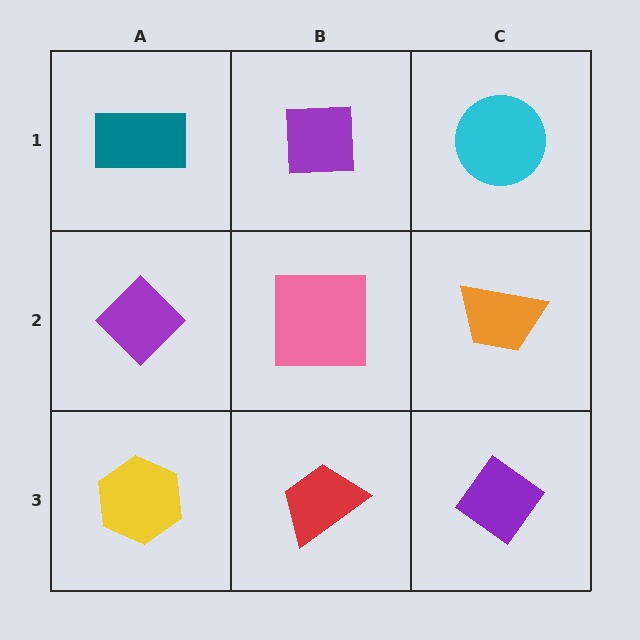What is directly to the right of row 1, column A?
A purple square.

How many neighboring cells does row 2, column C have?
3.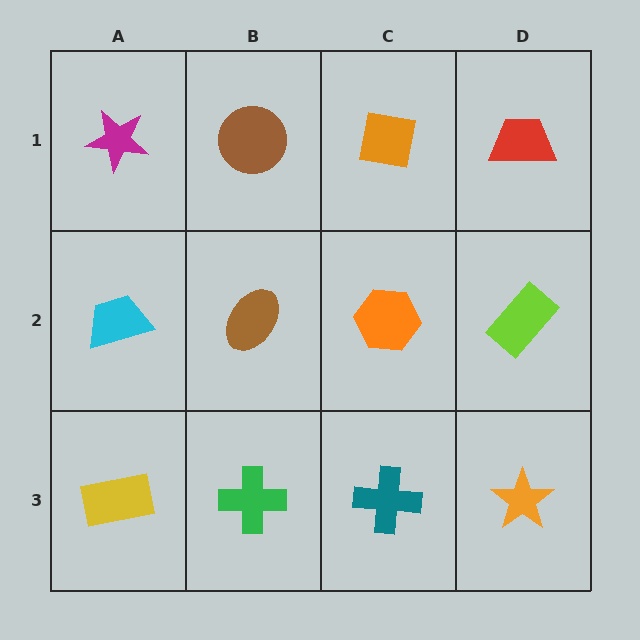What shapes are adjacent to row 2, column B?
A brown circle (row 1, column B), a green cross (row 3, column B), a cyan trapezoid (row 2, column A), an orange hexagon (row 2, column C).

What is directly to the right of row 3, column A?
A green cross.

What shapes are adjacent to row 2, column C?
An orange square (row 1, column C), a teal cross (row 3, column C), a brown ellipse (row 2, column B), a lime rectangle (row 2, column D).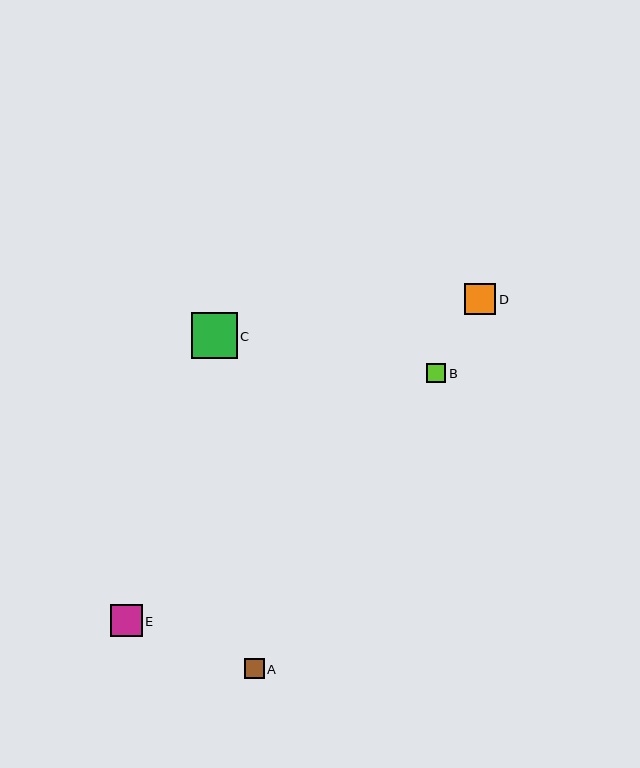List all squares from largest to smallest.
From largest to smallest: C, E, D, A, B.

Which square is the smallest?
Square B is the smallest with a size of approximately 19 pixels.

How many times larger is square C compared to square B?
Square C is approximately 2.4 times the size of square B.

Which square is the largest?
Square C is the largest with a size of approximately 46 pixels.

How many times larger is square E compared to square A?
Square E is approximately 1.6 times the size of square A.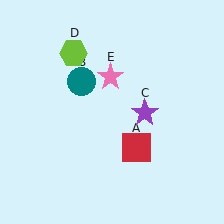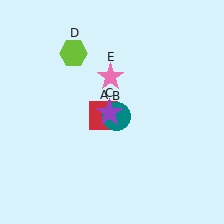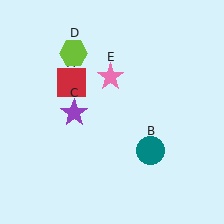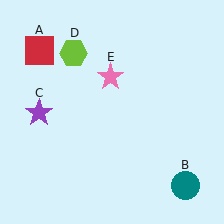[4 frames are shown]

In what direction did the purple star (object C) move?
The purple star (object C) moved left.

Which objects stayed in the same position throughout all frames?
Lime hexagon (object D) and pink star (object E) remained stationary.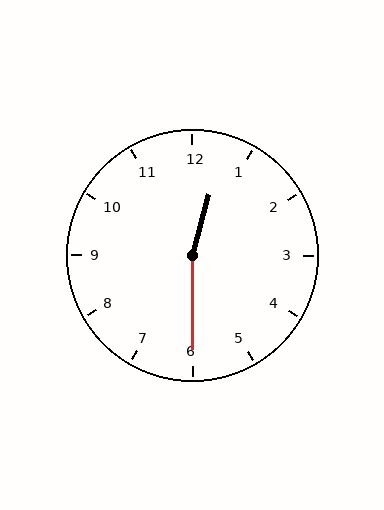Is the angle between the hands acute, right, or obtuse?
It is obtuse.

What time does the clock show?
12:30.